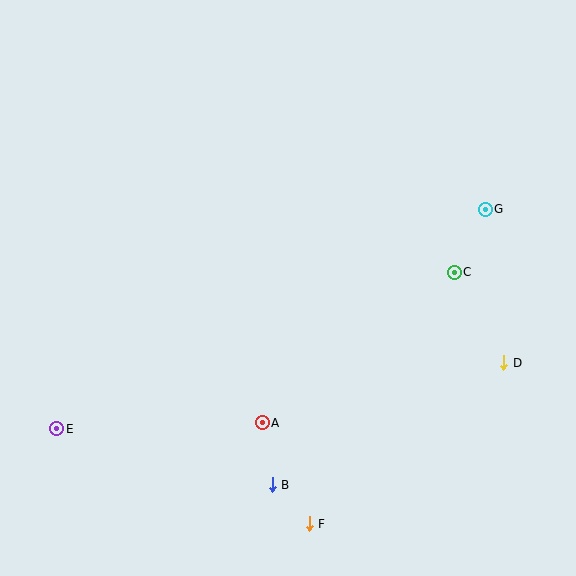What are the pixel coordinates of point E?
Point E is at (57, 429).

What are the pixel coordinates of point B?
Point B is at (272, 485).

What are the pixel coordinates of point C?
Point C is at (454, 272).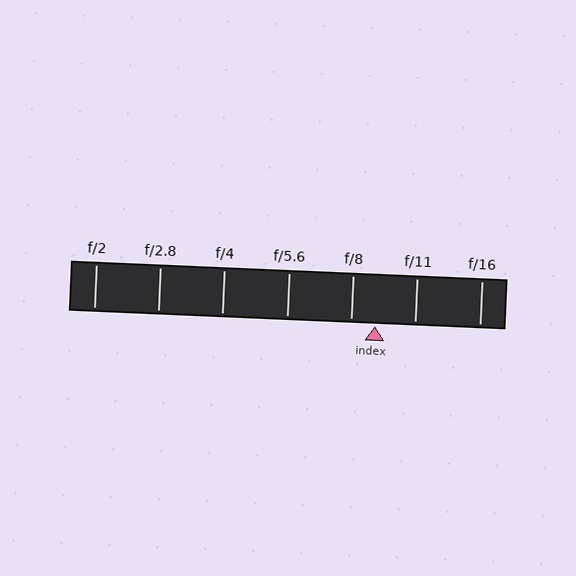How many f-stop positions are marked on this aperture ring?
There are 7 f-stop positions marked.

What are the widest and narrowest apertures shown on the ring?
The widest aperture shown is f/2 and the narrowest is f/16.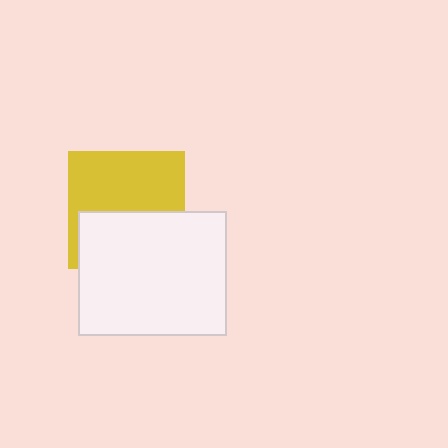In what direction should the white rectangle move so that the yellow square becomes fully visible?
The white rectangle should move down. That is the shortest direction to clear the overlap and leave the yellow square fully visible.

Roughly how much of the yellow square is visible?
About half of it is visible (roughly 55%).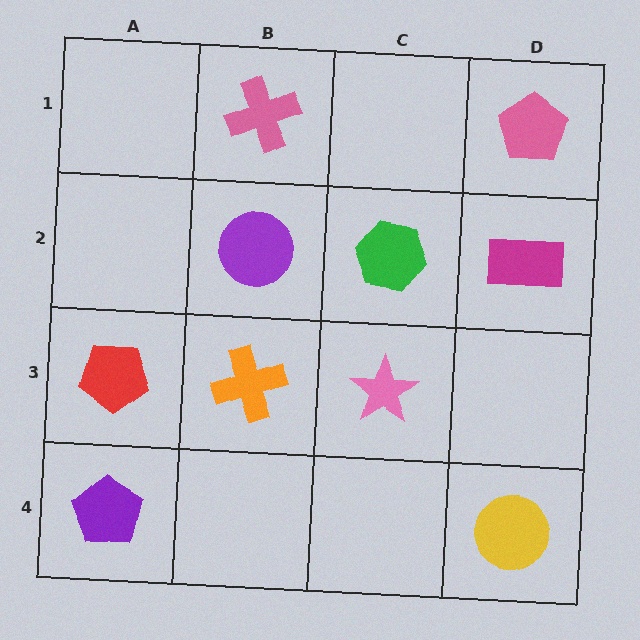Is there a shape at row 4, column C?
No, that cell is empty.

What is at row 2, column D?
A magenta rectangle.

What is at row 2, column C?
A green hexagon.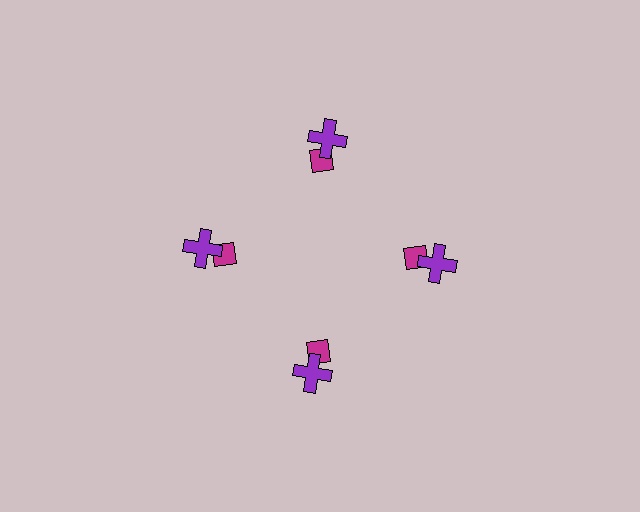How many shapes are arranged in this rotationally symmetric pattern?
There are 8 shapes, arranged in 4 groups of 2.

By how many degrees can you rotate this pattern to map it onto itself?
The pattern maps onto itself every 90 degrees of rotation.